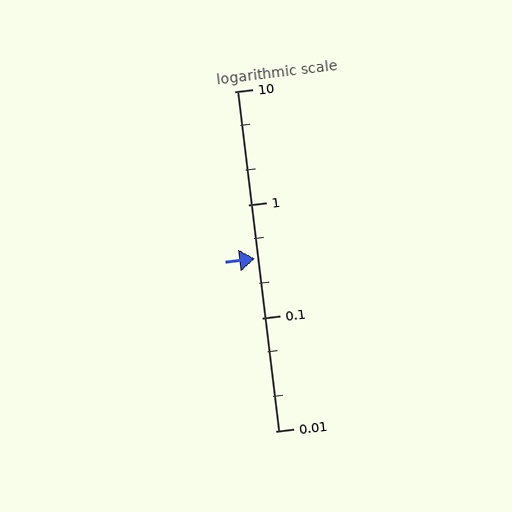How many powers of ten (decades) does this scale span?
The scale spans 3 decades, from 0.01 to 10.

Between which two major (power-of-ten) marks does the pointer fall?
The pointer is between 0.1 and 1.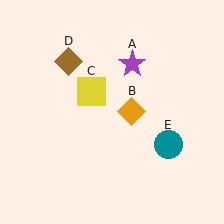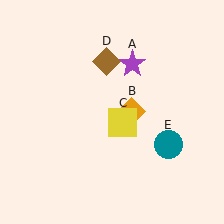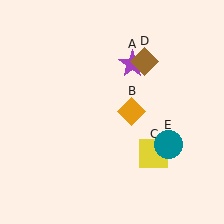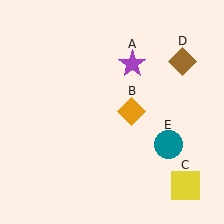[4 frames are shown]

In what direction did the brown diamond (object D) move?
The brown diamond (object D) moved right.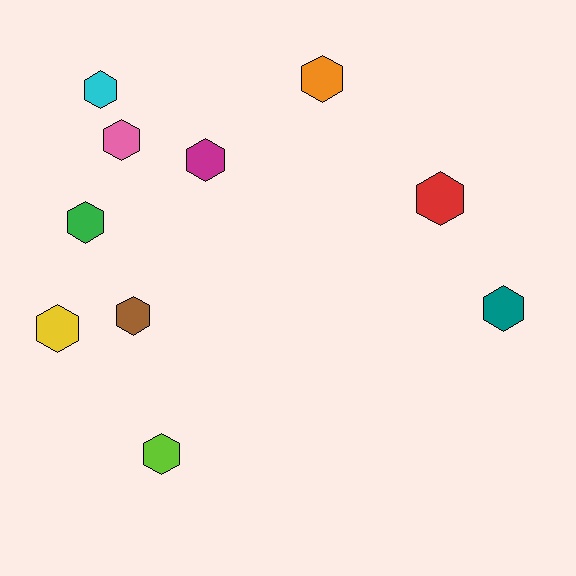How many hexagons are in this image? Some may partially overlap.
There are 10 hexagons.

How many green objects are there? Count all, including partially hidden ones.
There is 1 green object.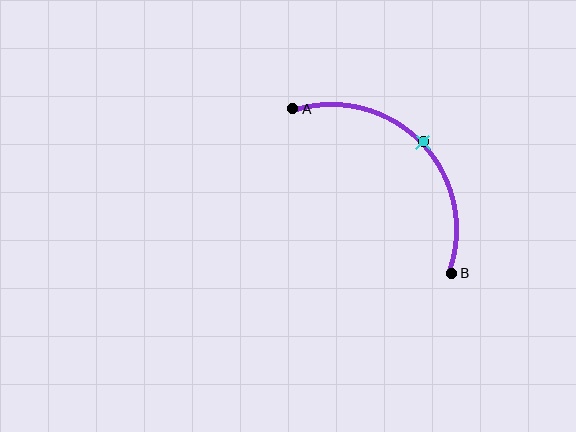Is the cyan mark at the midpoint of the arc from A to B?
Yes. The cyan mark lies on the arc at equal arc-length from both A and B — it is the arc midpoint.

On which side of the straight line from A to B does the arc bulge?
The arc bulges above and to the right of the straight line connecting A and B.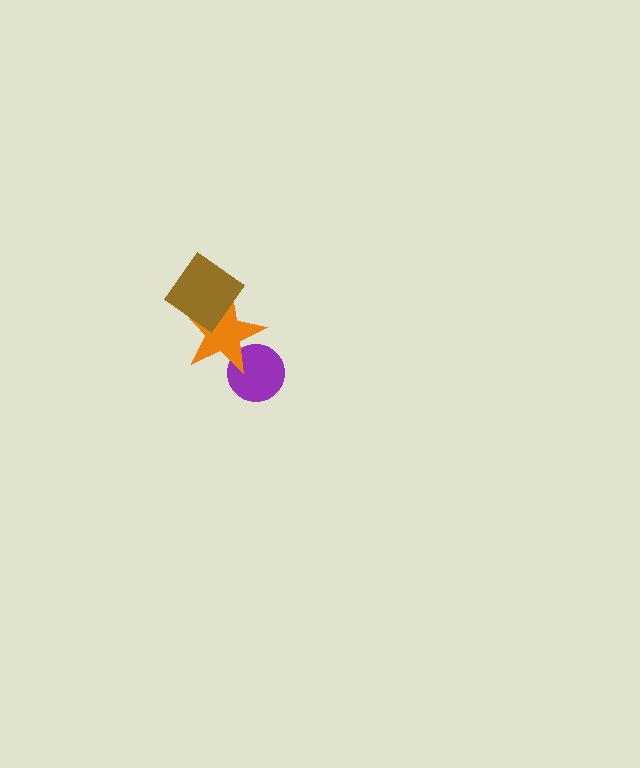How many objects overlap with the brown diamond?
1 object overlaps with the brown diamond.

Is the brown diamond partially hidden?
No, no other shape covers it.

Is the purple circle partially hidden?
Yes, it is partially covered by another shape.